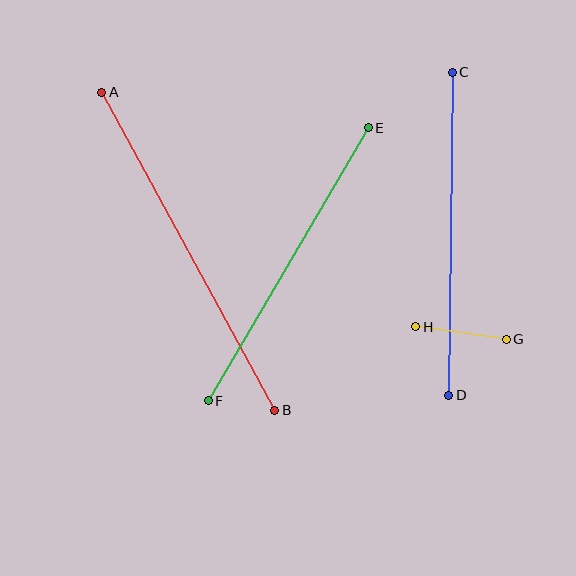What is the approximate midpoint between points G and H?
The midpoint is at approximately (461, 333) pixels.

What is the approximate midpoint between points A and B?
The midpoint is at approximately (188, 251) pixels.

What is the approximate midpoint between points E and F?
The midpoint is at approximately (288, 264) pixels.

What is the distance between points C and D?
The distance is approximately 323 pixels.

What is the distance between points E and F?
The distance is approximately 317 pixels.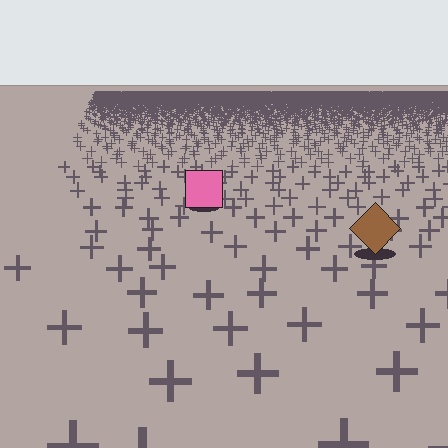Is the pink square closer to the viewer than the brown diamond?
No. The brown diamond is closer — you can tell from the texture gradient: the ground texture is coarser near it.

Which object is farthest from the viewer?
The pink square is farthest from the viewer. It appears smaller and the ground texture around it is denser.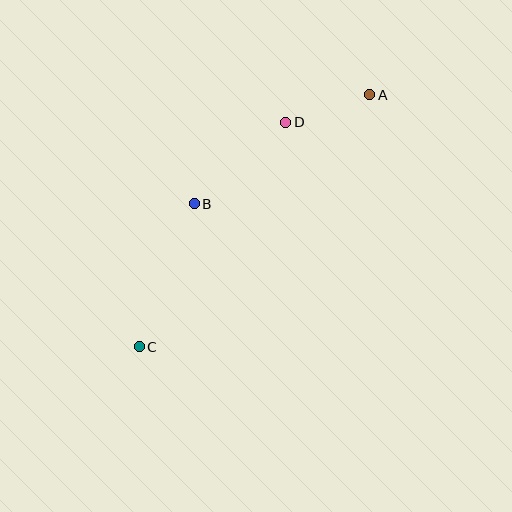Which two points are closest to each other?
Points A and D are closest to each other.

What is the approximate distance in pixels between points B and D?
The distance between B and D is approximately 123 pixels.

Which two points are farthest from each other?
Points A and C are farthest from each other.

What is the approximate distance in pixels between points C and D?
The distance between C and D is approximately 268 pixels.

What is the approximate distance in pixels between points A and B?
The distance between A and B is approximately 207 pixels.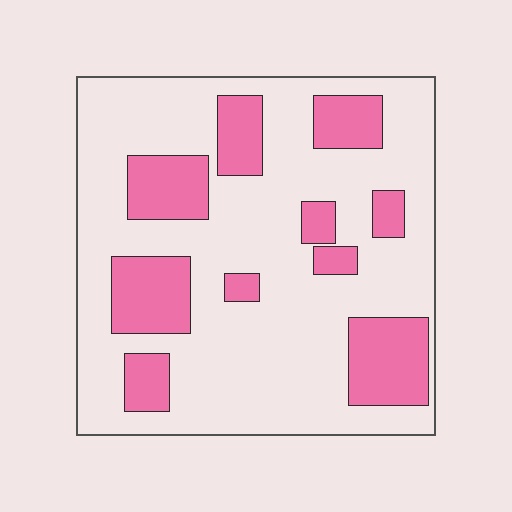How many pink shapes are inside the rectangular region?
10.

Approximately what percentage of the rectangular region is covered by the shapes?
Approximately 25%.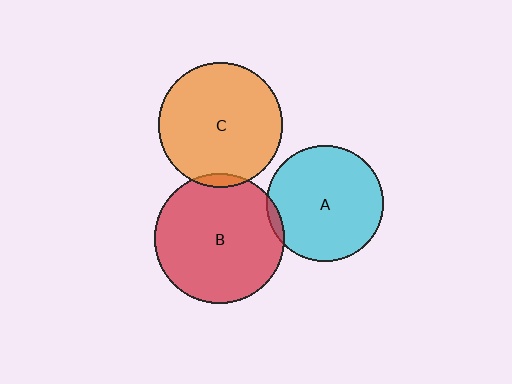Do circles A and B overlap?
Yes.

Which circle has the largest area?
Circle B (red).